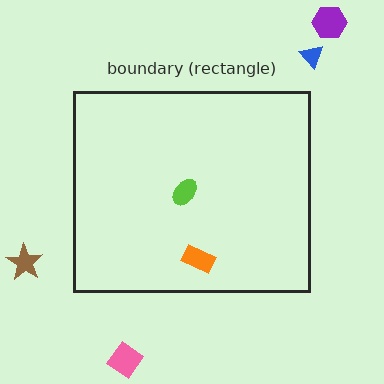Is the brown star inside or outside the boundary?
Outside.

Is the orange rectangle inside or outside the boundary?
Inside.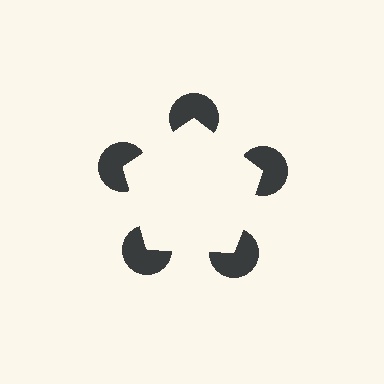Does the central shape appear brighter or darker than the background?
It typically appears slightly brighter than the background, even though no actual brightness change is drawn.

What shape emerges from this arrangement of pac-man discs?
An illusory pentagon — its edges are inferred from the aligned wedge cuts in the pac-man discs, not physically drawn.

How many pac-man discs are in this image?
There are 5 — one at each vertex of the illusory pentagon.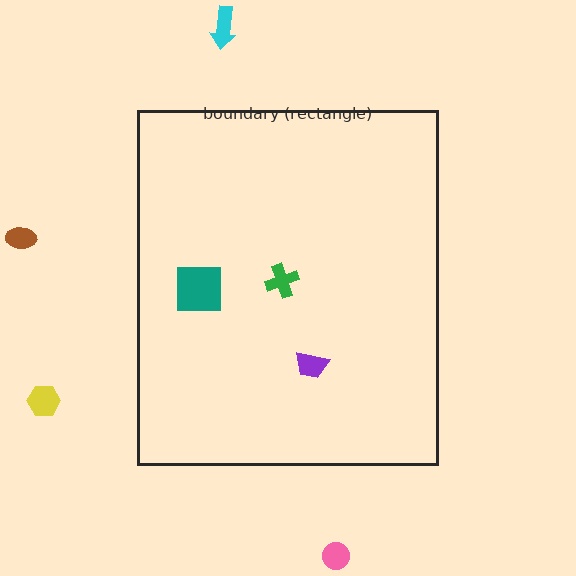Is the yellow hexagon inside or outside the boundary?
Outside.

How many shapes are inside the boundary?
3 inside, 4 outside.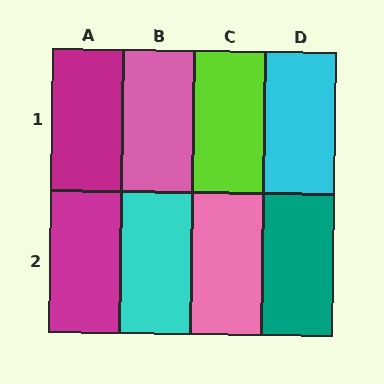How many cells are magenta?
2 cells are magenta.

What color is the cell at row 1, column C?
Lime.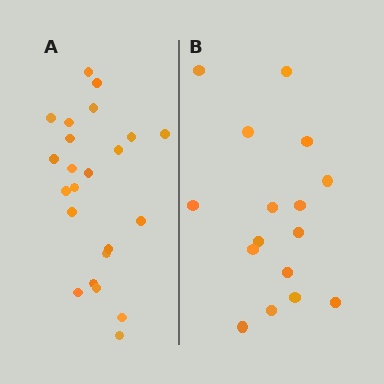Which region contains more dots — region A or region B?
Region A (the left region) has more dots.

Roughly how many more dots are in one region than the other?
Region A has roughly 8 or so more dots than region B.